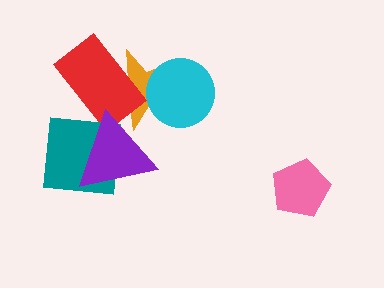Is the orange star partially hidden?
Yes, it is partially covered by another shape.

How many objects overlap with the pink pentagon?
0 objects overlap with the pink pentagon.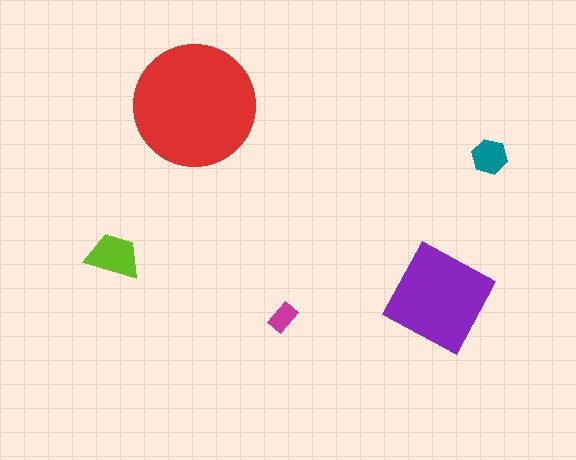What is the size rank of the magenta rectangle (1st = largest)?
5th.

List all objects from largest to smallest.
The red circle, the purple diamond, the lime trapezoid, the teal hexagon, the magenta rectangle.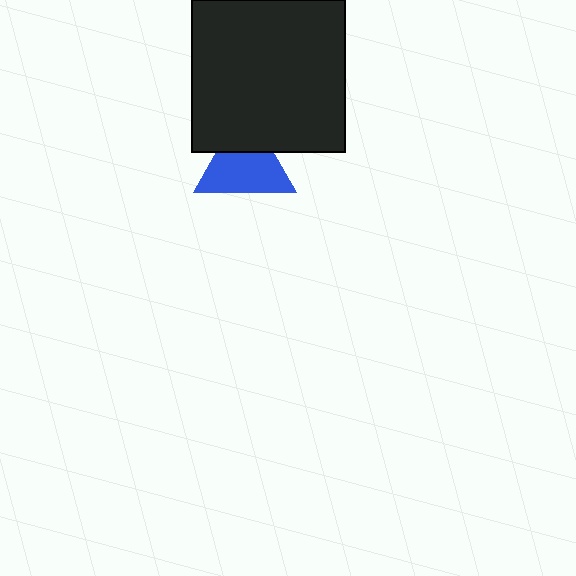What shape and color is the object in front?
The object in front is a black square.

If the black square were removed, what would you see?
You would see the complete blue triangle.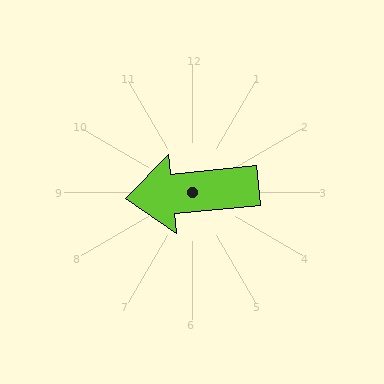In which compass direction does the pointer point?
West.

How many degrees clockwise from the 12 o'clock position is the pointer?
Approximately 264 degrees.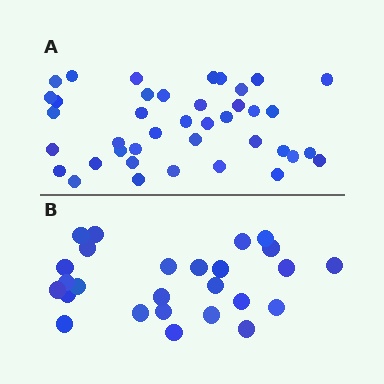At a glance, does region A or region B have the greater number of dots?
Region A (the top region) has more dots.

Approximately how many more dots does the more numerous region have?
Region A has approximately 15 more dots than region B.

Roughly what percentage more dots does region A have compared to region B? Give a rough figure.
About 55% more.